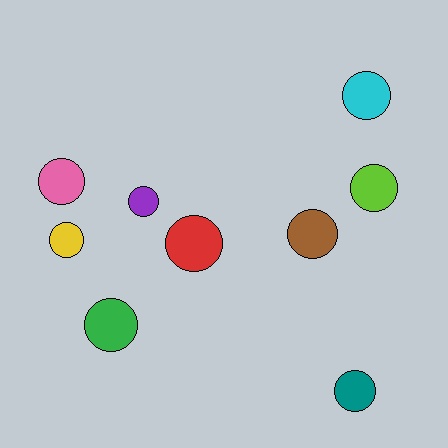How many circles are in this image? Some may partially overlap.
There are 9 circles.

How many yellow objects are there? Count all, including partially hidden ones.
There is 1 yellow object.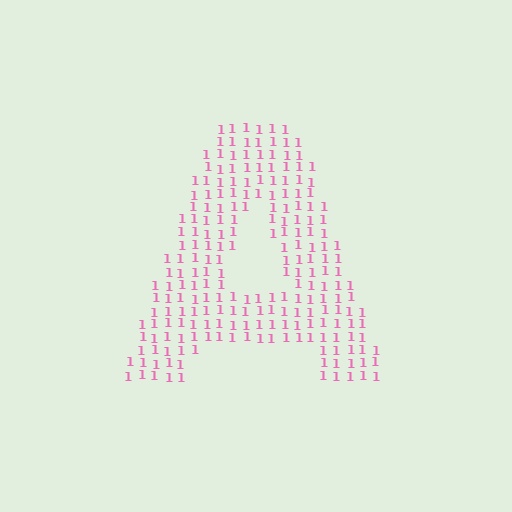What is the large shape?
The large shape is the letter A.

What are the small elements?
The small elements are digit 1's.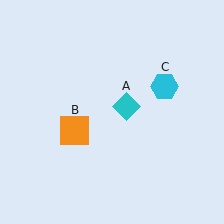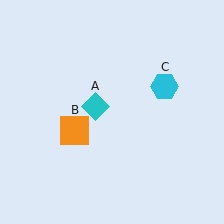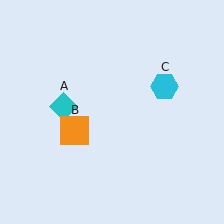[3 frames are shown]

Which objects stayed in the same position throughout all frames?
Orange square (object B) and cyan hexagon (object C) remained stationary.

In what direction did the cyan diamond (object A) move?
The cyan diamond (object A) moved left.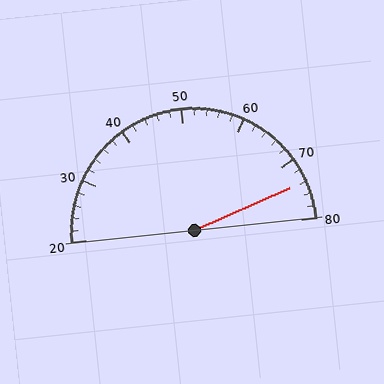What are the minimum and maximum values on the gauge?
The gauge ranges from 20 to 80.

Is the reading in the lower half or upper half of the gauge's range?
The reading is in the upper half of the range (20 to 80).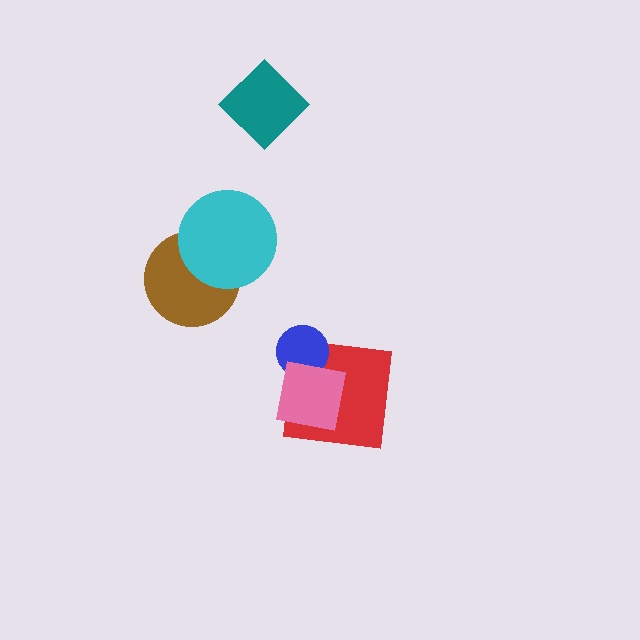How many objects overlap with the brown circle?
1 object overlaps with the brown circle.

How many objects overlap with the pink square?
2 objects overlap with the pink square.